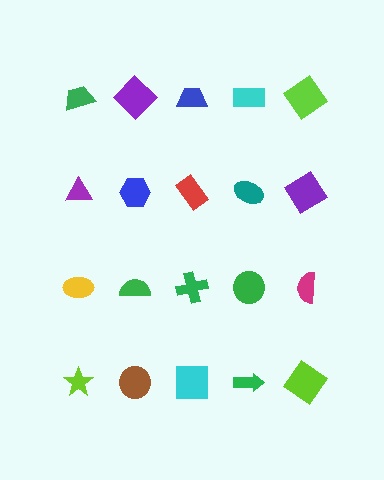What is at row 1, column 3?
A blue trapezoid.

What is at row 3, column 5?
A magenta semicircle.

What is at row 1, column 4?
A cyan rectangle.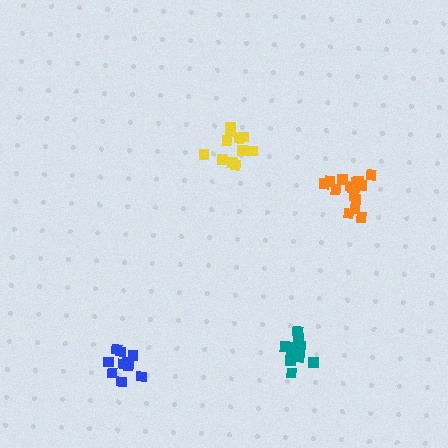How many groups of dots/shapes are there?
There are 4 groups.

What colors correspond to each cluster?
The clusters are colored: orange, blue, teal, yellow.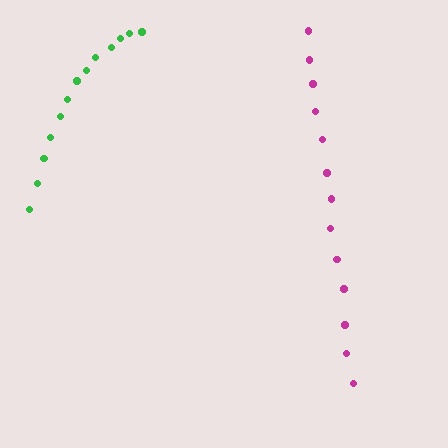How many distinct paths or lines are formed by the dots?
There are 2 distinct paths.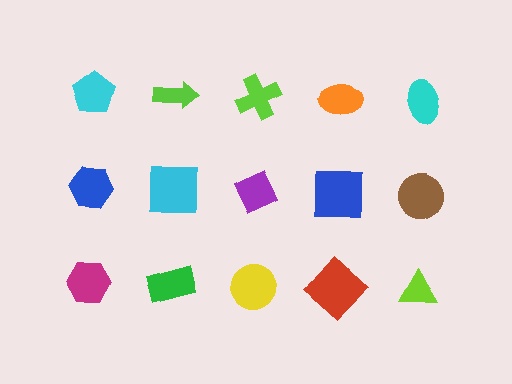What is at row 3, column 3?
A yellow circle.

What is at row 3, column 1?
A magenta hexagon.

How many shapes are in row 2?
5 shapes.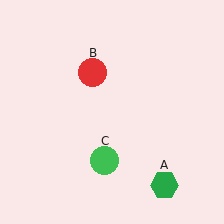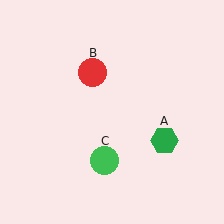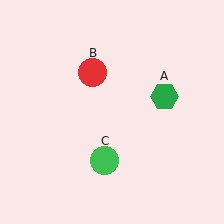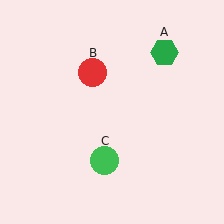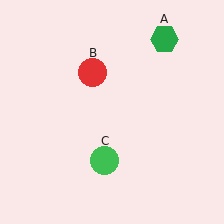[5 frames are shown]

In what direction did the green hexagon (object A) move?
The green hexagon (object A) moved up.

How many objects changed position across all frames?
1 object changed position: green hexagon (object A).